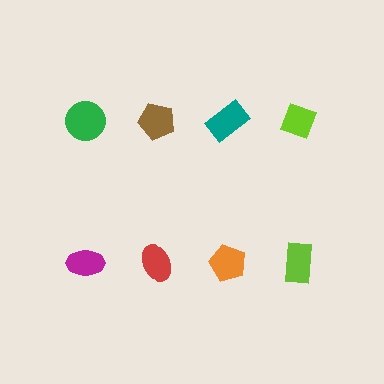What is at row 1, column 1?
A green circle.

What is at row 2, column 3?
An orange pentagon.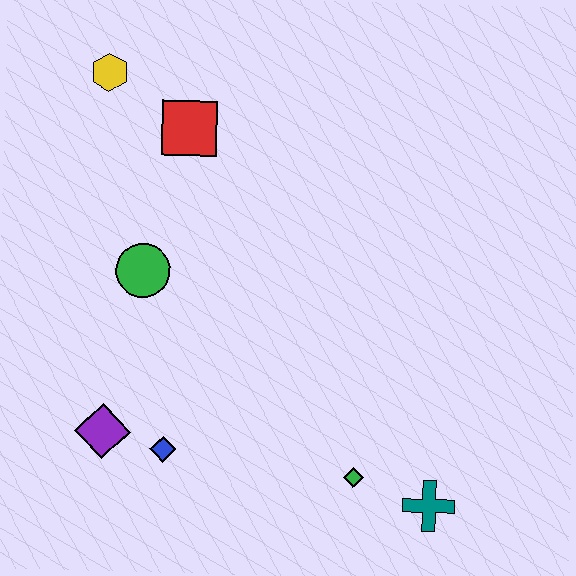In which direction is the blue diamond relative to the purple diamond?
The blue diamond is to the right of the purple diamond.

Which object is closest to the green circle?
The red square is closest to the green circle.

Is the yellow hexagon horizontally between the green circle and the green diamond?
No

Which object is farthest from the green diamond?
The yellow hexagon is farthest from the green diamond.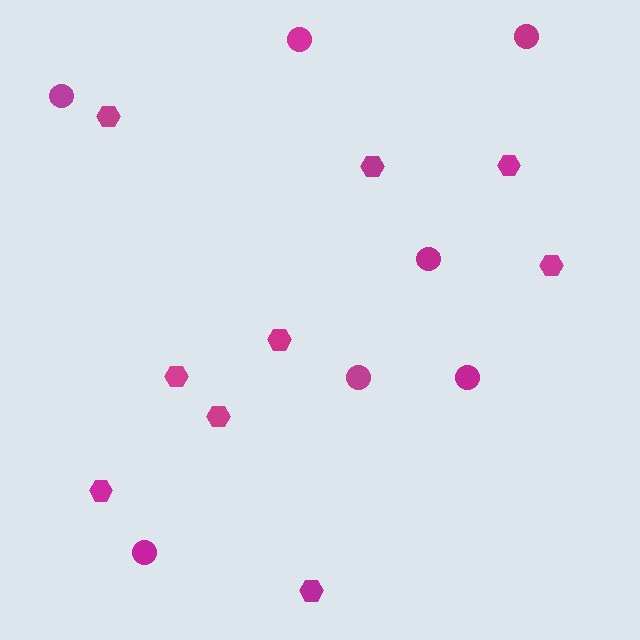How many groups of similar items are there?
There are 2 groups: one group of hexagons (9) and one group of circles (7).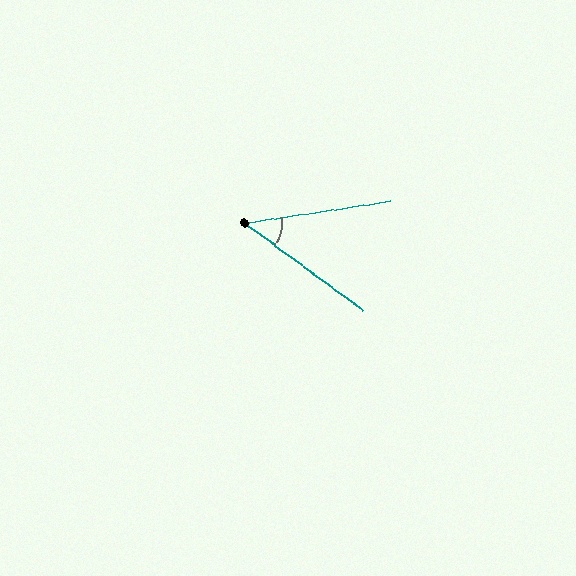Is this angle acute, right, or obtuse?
It is acute.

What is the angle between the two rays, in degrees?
Approximately 45 degrees.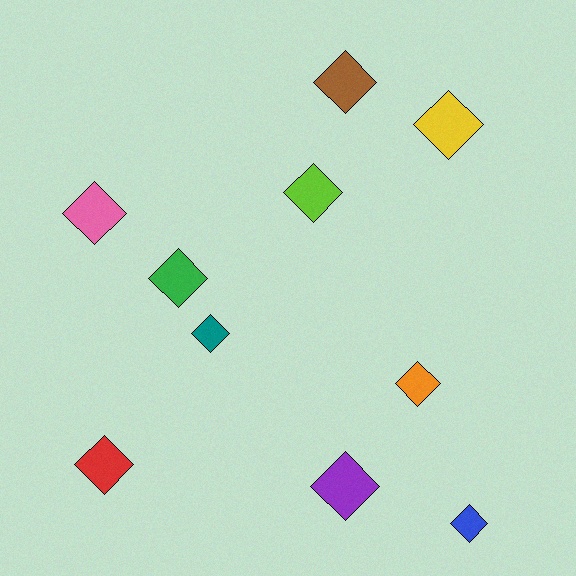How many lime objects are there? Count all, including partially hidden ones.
There is 1 lime object.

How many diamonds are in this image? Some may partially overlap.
There are 10 diamonds.